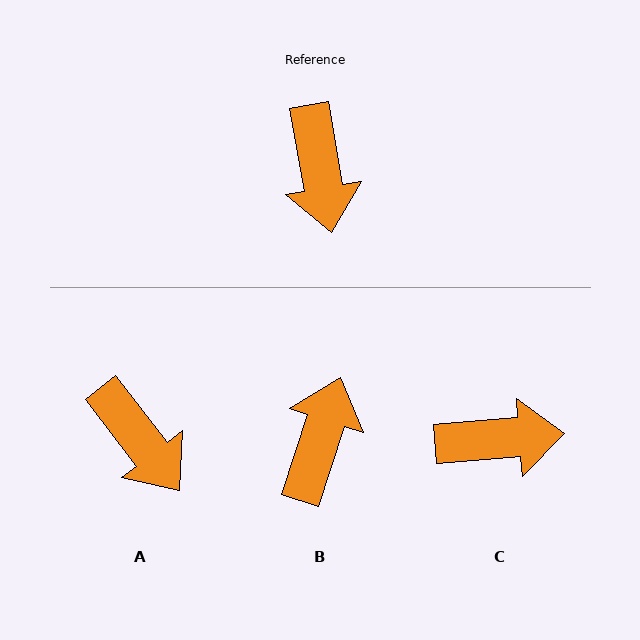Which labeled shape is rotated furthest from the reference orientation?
B, about 152 degrees away.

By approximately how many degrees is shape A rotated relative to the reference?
Approximately 28 degrees counter-clockwise.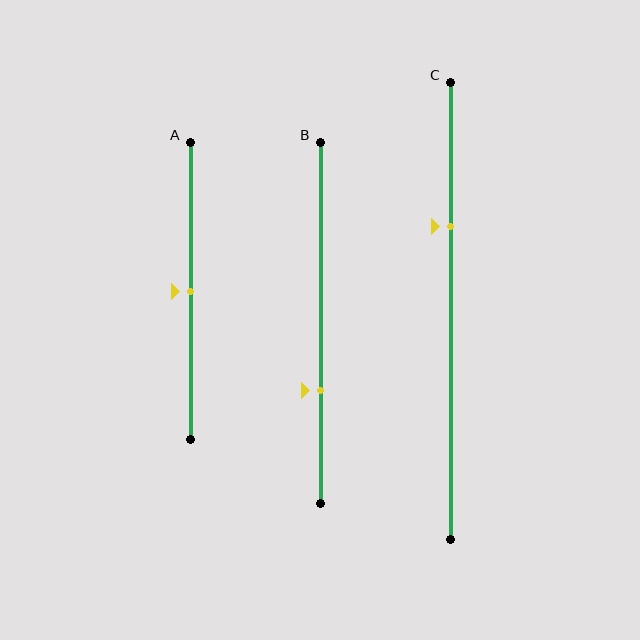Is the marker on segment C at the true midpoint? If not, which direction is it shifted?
No, the marker on segment C is shifted upward by about 18% of the segment length.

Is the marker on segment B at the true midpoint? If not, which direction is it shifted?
No, the marker on segment B is shifted downward by about 19% of the segment length.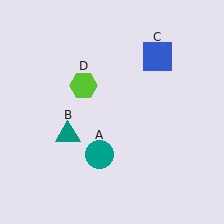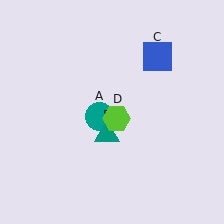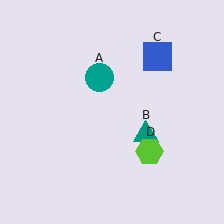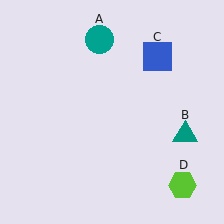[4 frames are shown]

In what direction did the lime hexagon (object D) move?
The lime hexagon (object D) moved down and to the right.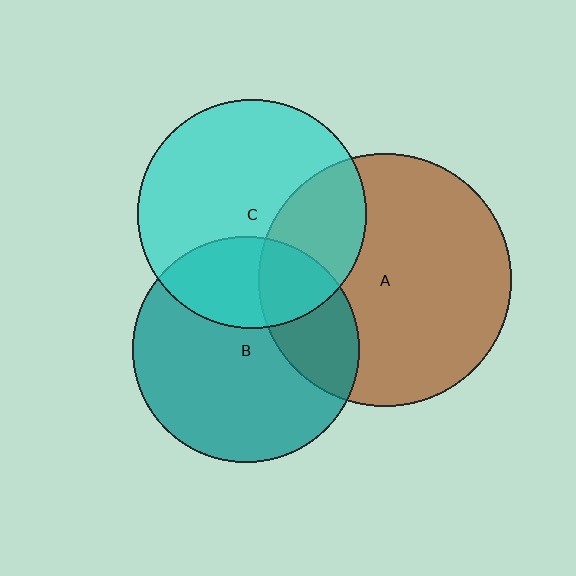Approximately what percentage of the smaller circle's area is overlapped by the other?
Approximately 30%.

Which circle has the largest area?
Circle A (brown).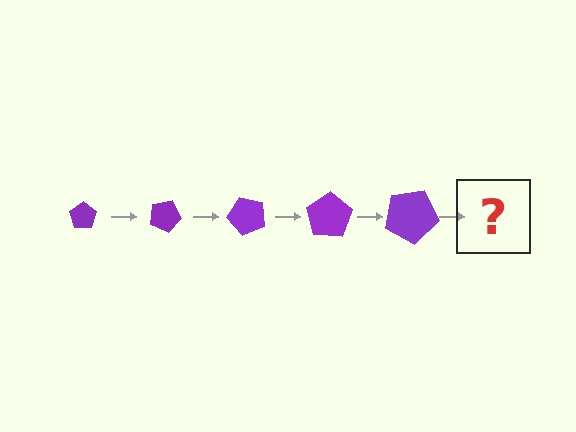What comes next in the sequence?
The next element should be a pentagon, larger than the previous one and rotated 125 degrees from the start.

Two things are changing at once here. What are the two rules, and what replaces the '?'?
The two rules are that the pentagon grows larger each step and it rotates 25 degrees each step. The '?' should be a pentagon, larger than the previous one and rotated 125 degrees from the start.